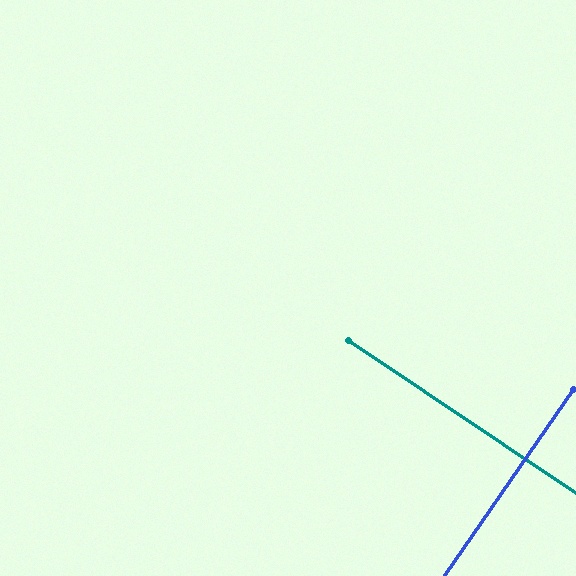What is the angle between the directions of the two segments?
Approximately 89 degrees.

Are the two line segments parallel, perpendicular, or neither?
Perpendicular — they meet at approximately 89°.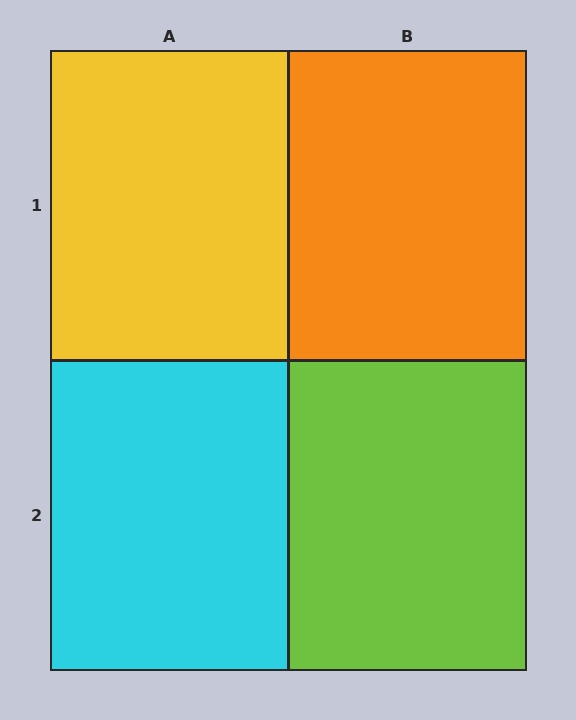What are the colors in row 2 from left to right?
Cyan, lime.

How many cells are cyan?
1 cell is cyan.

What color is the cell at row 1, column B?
Orange.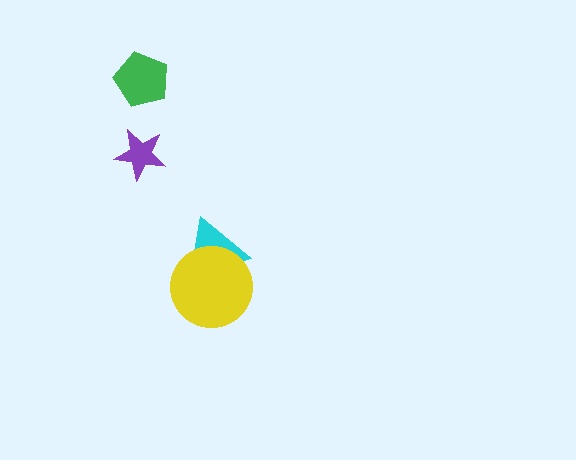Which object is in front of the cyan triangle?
The yellow circle is in front of the cyan triangle.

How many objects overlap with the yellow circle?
1 object overlaps with the yellow circle.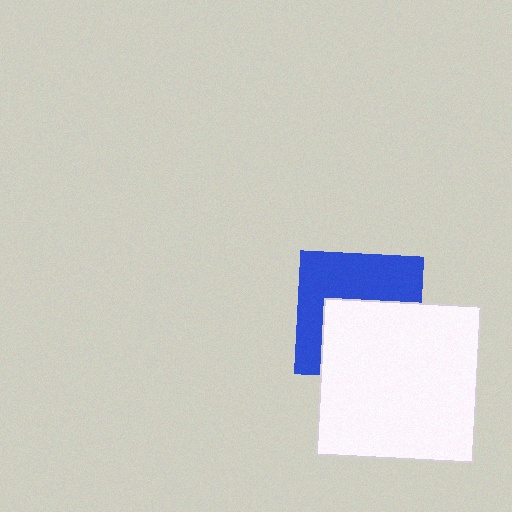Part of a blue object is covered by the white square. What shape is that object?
It is a square.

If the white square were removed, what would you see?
You would see the complete blue square.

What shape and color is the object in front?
The object in front is a white square.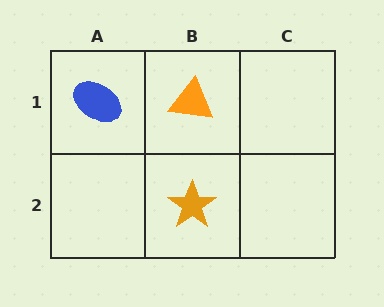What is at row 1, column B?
An orange triangle.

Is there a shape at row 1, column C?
No, that cell is empty.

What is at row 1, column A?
A blue ellipse.